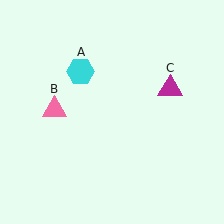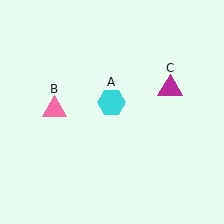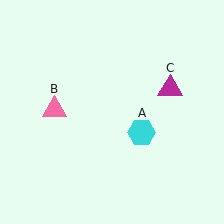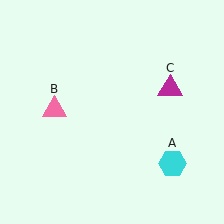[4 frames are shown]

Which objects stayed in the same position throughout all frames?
Pink triangle (object B) and magenta triangle (object C) remained stationary.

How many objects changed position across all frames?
1 object changed position: cyan hexagon (object A).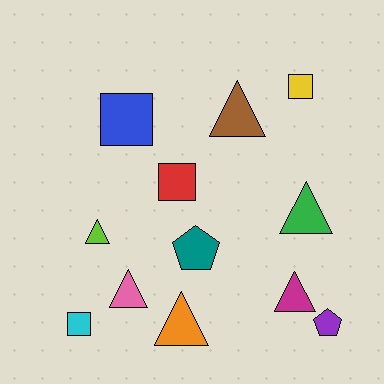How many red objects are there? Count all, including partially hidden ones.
There is 1 red object.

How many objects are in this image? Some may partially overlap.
There are 12 objects.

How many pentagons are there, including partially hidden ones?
There are 2 pentagons.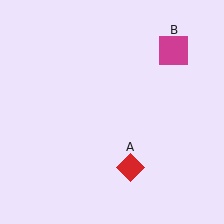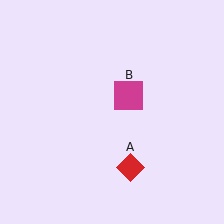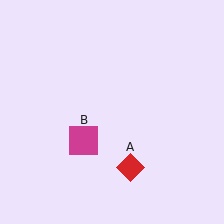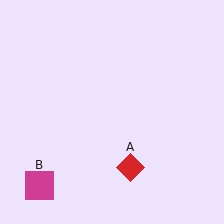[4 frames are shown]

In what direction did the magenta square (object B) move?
The magenta square (object B) moved down and to the left.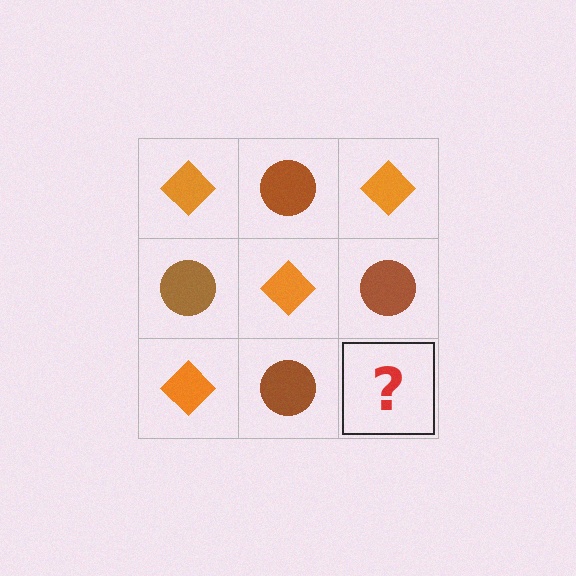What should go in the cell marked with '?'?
The missing cell should contain an orange diamond.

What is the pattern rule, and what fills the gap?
The rule is that it alternates orange diamond and brown circle in a checkerboard pattern. The gap should be filled with an orange diamond.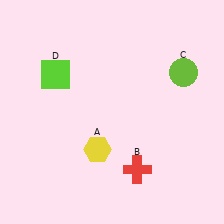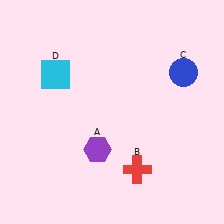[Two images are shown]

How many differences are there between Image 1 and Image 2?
There are 3 differences between the two images.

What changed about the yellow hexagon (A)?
In Image 1, A is yellow. In Image 2, it changed to purple.